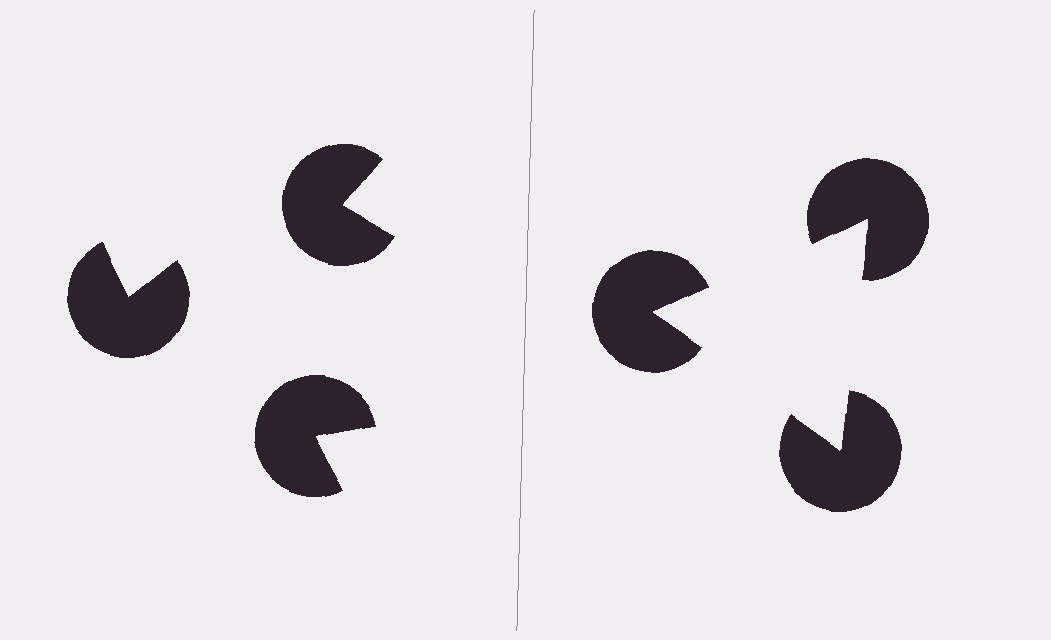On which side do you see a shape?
An illusory triangle appears on the right side. On the left side the wedge cuts are rotated, so no coherent shape forms.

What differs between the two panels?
The pac-man discs are positioned identically on both sides; only the wedge orientations differ. On the right they align to a triangle; on the left they are misaligned.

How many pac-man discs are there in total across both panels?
6 — 3 on each side.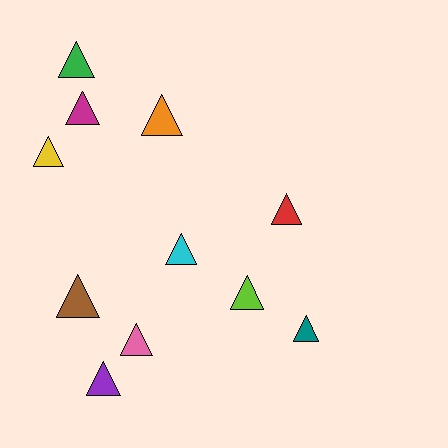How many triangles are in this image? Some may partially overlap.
There are 11 triangles.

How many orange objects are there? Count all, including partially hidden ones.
There is 1 orange object.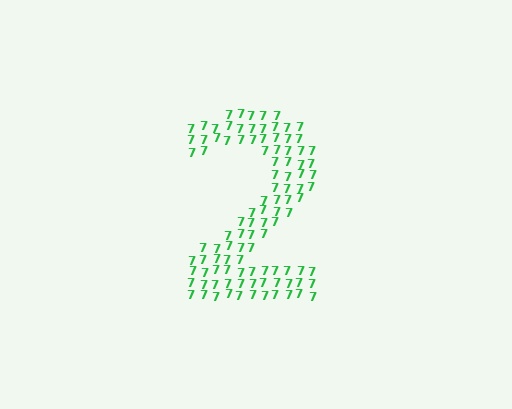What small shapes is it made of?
It is made of small digit 7's.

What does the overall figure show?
The overall figure shows the digit 2.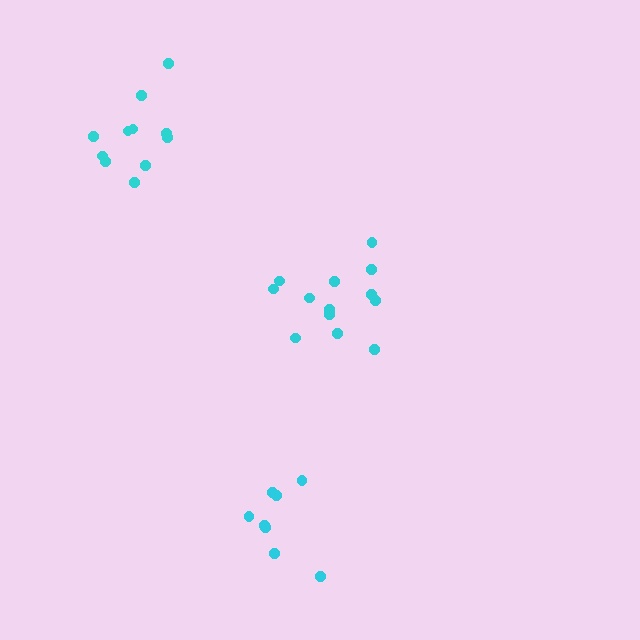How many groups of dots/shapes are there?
There are 3 groups.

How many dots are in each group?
Group 1: 13 dots, Group 2: 11 dots, Group 3: 8 dots (32 total).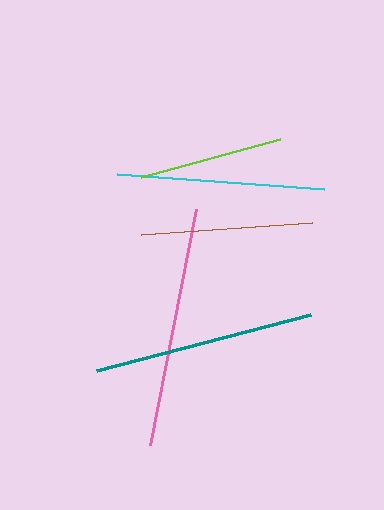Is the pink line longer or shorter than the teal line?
The pink line is longer than the teal line.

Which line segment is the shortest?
The lime line is the shortest at approximately 144 pixels.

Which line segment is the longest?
The pink line is the longest at approximately 240 pixels.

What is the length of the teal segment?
The teal segment is approximately 221 pixels long.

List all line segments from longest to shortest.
From longest to shortest: pink, teal, cyan, brown, lime.